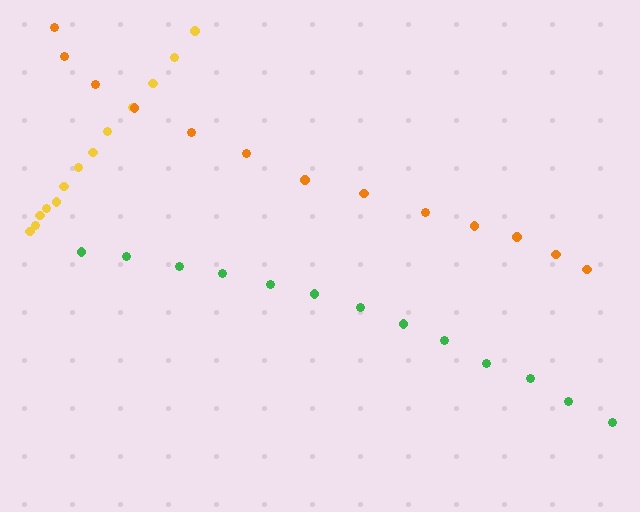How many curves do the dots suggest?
There are 3 distinct paths.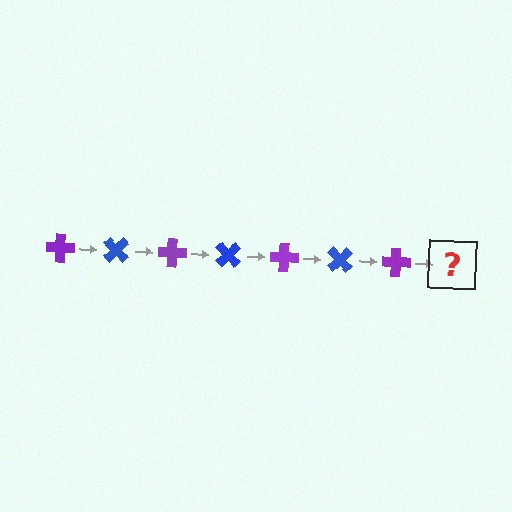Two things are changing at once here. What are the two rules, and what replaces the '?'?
The two rules are that it rotates 45 degrees each step and the color cycles through purple and blue. The '?' should be a blue cross, rotated 315 degrees from the start.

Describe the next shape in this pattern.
It should be a blue cross, rotated 315 degrees from the start.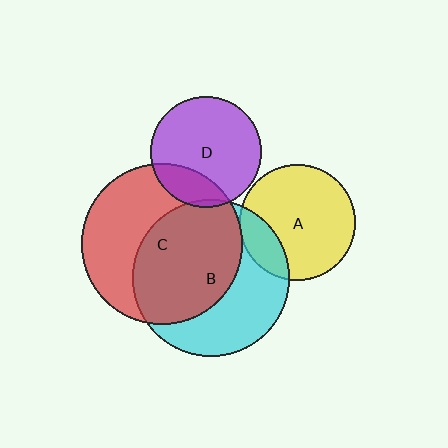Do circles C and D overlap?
Yes.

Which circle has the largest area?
Circle C (red).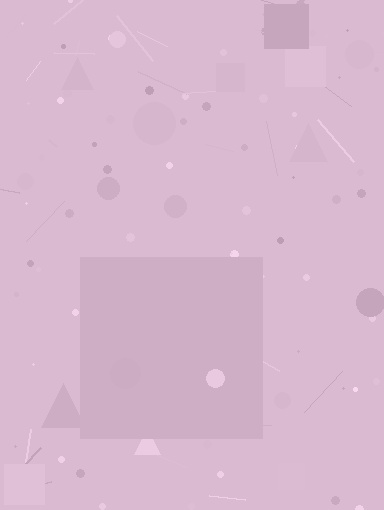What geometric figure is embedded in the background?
A square is embedded in the background.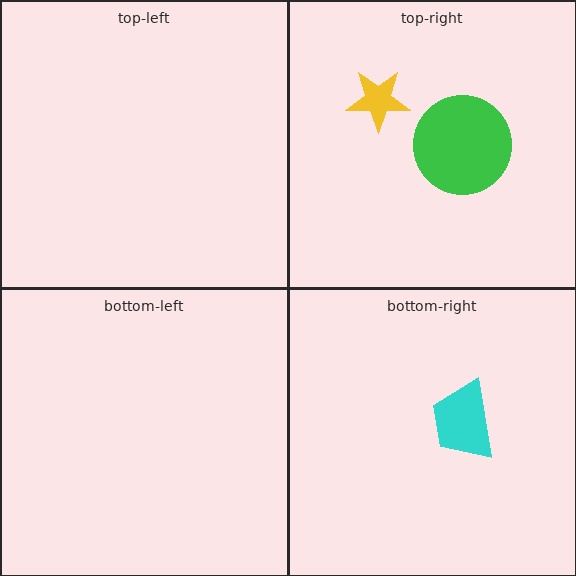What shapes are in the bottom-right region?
The cyan trapezoid.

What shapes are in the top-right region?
The yellow star, the green circle.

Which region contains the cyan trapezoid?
The bottom-right region.